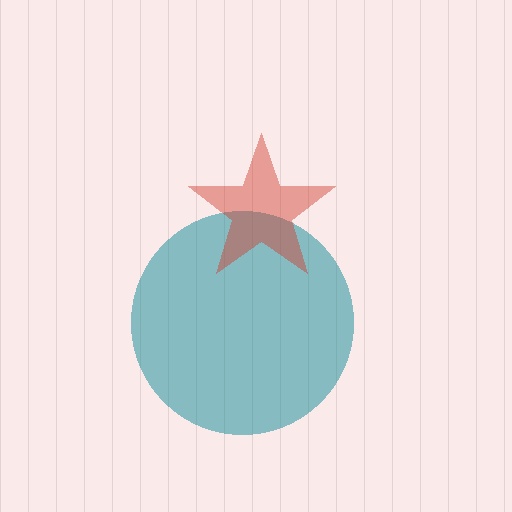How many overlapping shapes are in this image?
There are 2 overlapping shapes in the image.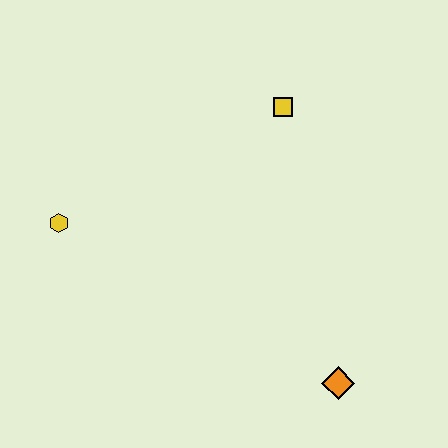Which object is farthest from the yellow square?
The orange diamond is farthest from the yellow square.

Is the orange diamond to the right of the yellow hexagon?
Yes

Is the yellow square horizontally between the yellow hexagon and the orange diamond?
Yes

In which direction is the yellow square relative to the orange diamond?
The yellow square is above the orange diamond.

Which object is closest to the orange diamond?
The yellow square is closest to the orange diamond.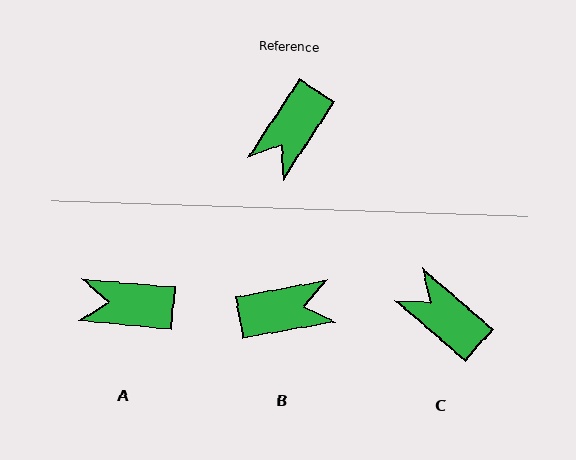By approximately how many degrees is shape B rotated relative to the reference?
Approximately 133 degrees counter-clockwise.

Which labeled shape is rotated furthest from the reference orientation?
B, about 133 degrees away.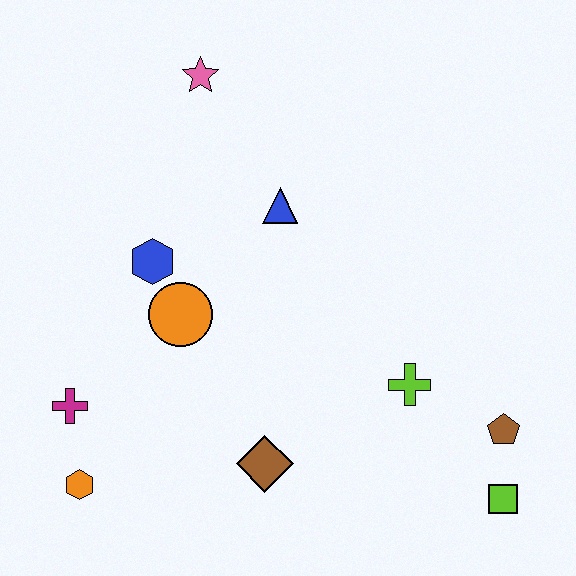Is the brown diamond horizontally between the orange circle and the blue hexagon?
No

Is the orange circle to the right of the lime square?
No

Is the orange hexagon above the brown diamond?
No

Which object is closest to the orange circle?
The blue hexagon is closest to the orange circle.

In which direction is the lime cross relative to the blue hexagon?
The lime cross is to the right of the blue hexagon.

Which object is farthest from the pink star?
The lime square is farthest from the pink star.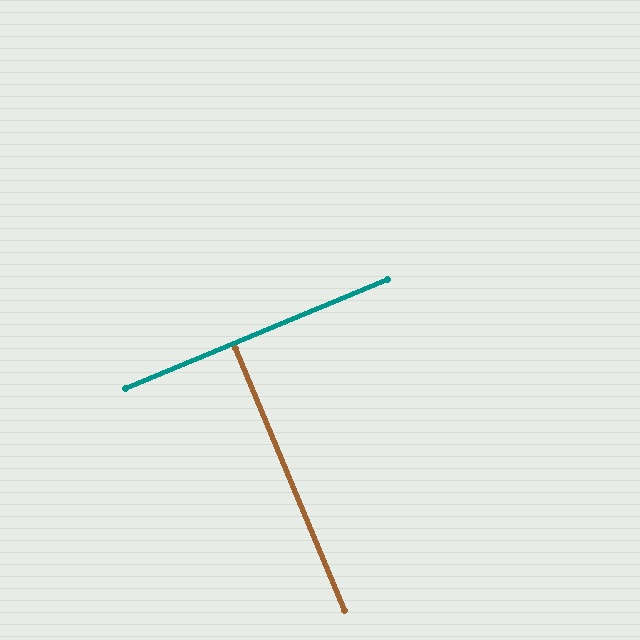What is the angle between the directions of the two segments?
Approximately 90 degrees.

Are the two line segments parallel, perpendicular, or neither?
Perpendicular — they meet at approximately 90°.